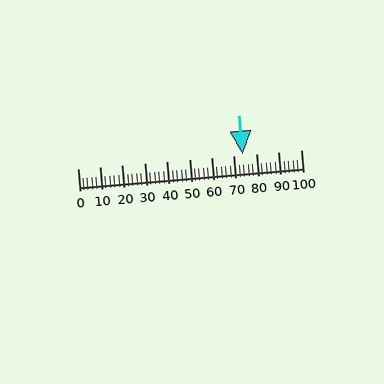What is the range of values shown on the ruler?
The ruler shows values from 0 to 100.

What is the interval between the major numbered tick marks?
The major tick marks are spaced 10 units apart.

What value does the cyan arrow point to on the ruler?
The cyan arrow points to approximately 74.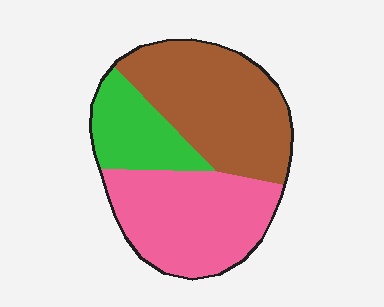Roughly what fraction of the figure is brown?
Brown covers about 40% of the figure.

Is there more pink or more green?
Pink.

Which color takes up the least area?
Green, at roughly 20%.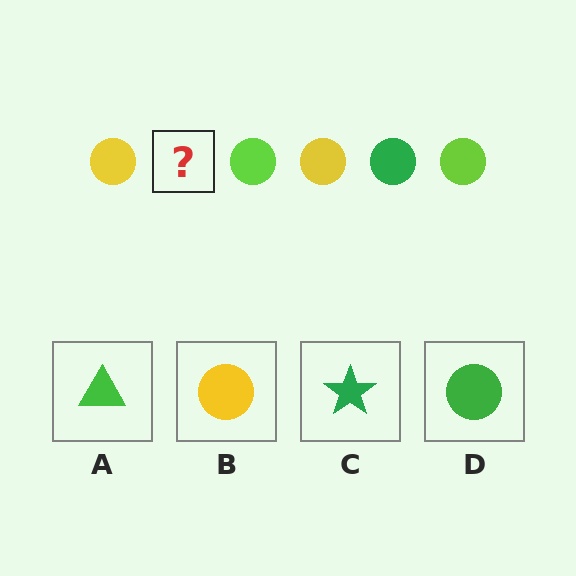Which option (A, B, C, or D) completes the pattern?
D.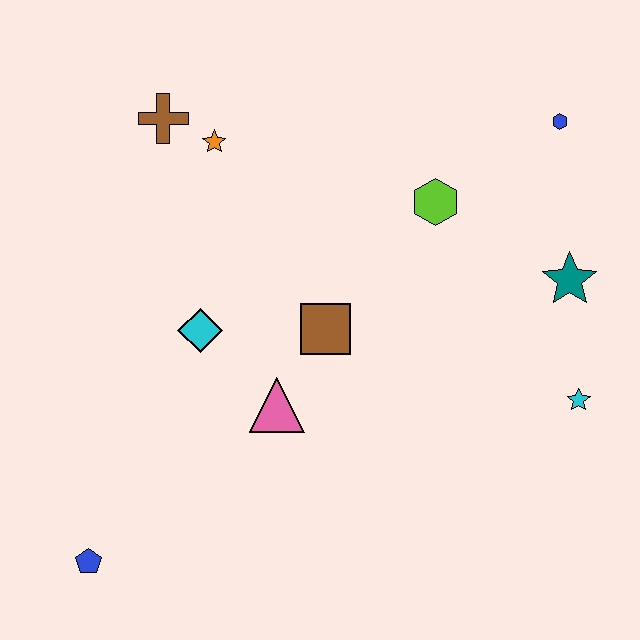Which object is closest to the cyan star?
The teal star is closest to the cyan star.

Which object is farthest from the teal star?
The blue pentagon is farthest from the teal star.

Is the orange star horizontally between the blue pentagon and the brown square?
Yes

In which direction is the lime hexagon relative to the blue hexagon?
The lime hexagon is to the left of the blue hexagon.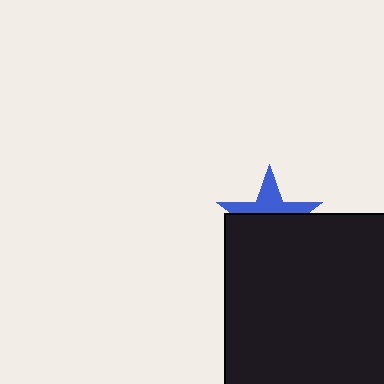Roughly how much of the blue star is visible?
A small part of it is visible (roughly 44%).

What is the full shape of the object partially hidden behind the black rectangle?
The partially hidden object is a blue star.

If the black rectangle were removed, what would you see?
You would see the complete blue star.